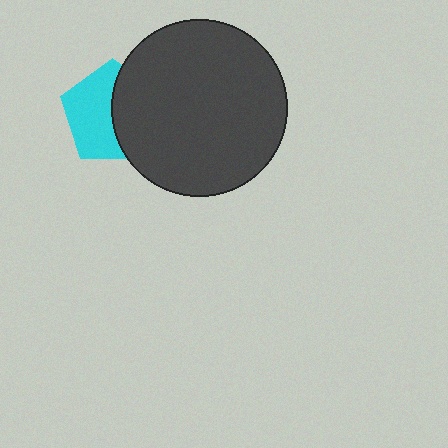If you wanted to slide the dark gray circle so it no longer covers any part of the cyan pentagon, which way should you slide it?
Slide it right — that is the most direct way to separate the two shapes.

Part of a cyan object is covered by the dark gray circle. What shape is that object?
It is a pentagon.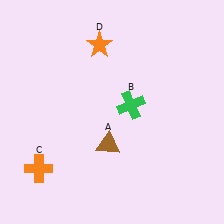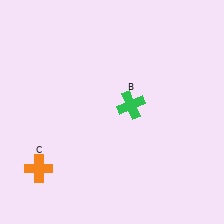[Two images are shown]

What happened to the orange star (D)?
The orange star (D) was removed in Image 2. It was in the top-left area of Image 1.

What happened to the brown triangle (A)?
The brown triangle (A) was removed in Image 2. It was in the bottom-left area of Image 1.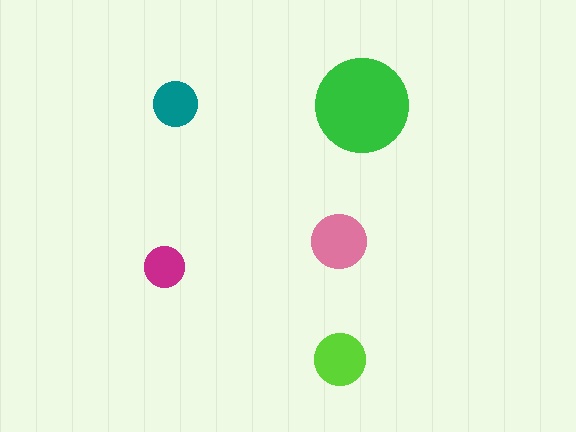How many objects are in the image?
There are 5 objects in the image.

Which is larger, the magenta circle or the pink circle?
The pink one.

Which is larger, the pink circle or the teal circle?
The pink one.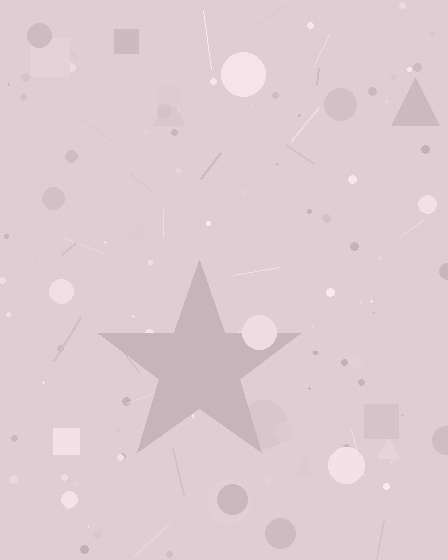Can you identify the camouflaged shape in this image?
The camouflaged shape is a star.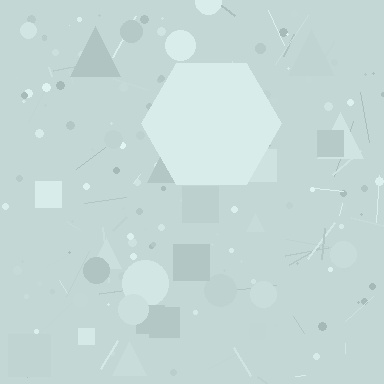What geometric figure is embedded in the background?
A hexagon is embedded in the background.